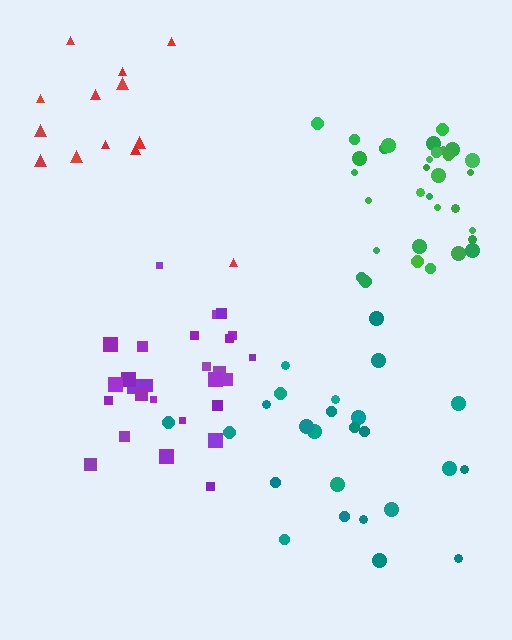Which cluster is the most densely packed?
Green.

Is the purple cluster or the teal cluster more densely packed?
Purple.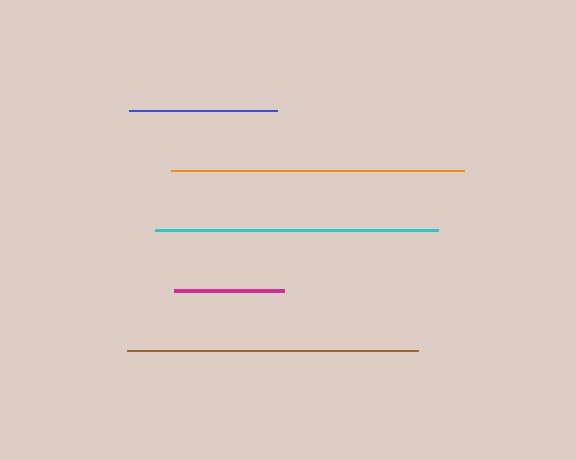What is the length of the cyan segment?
The cyan segment is approximately 284 pixels long.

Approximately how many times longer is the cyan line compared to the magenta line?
The cyan line is approximately 2.6 times the length of the magenta line.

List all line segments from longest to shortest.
From longest to shortest: orange, brown, cyan, blue, magenta.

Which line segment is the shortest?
The magenta line is the shortest at approximately 109 pixels.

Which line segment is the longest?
The orange line is the longest at approximately 294 pixels.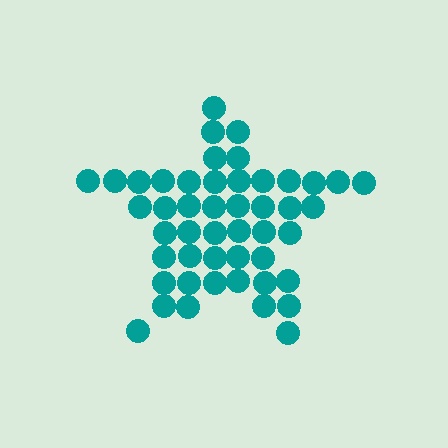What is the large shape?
The large shape is a star.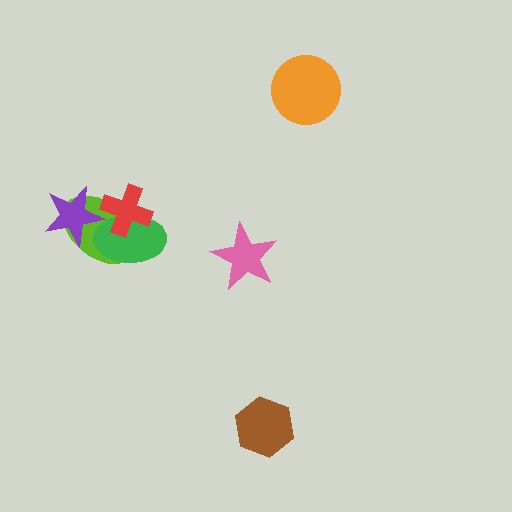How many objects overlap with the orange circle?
0 objects overlap with the orange circle.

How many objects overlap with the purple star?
2 objects overlap with the purple star.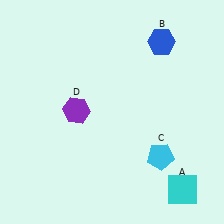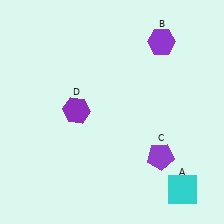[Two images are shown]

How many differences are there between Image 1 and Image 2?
There are 2 differences between the two images.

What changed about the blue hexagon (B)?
In Image 1, B is blue. In Image 2, it changed to purple.